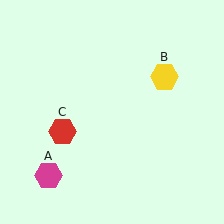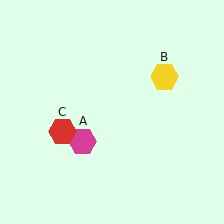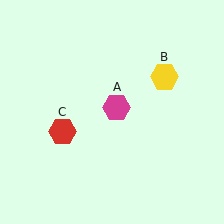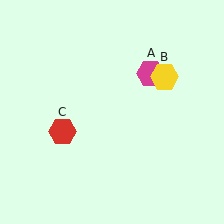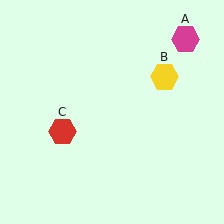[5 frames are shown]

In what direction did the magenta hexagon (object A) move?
The magenta hexagon (object A) moved up and to the right.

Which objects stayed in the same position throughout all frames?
Yellow hexagon (object B) and red hexagon (object C) remained stationary.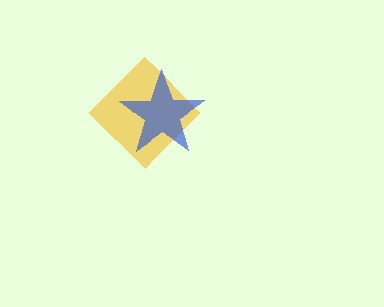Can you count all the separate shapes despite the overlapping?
Yes, there are 2 separate shapes.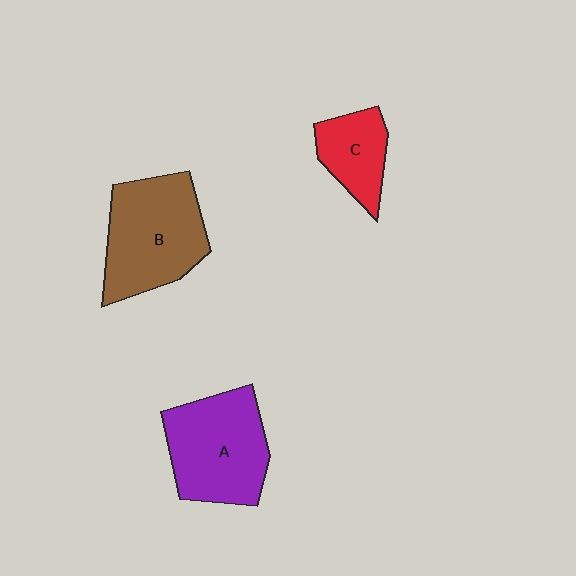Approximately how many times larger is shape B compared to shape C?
Approximately 1.9 times.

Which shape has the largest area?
Shape B (brown).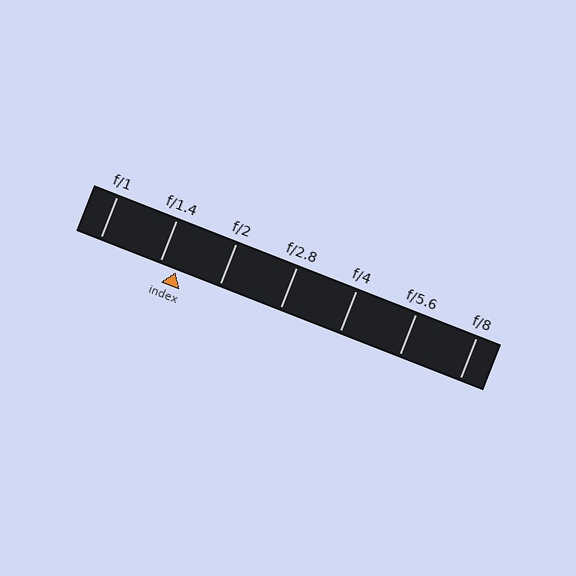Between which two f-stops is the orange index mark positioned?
The index mark is between f/1.4 and f/2.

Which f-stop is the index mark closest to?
The index mark is closest to f/1.4.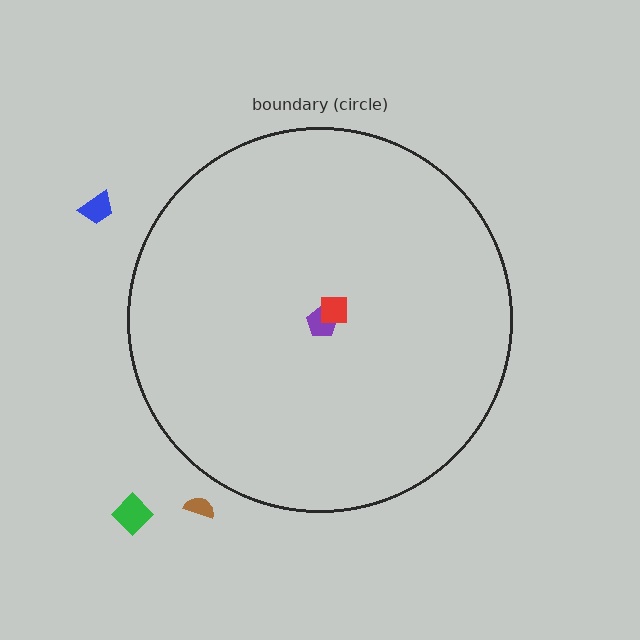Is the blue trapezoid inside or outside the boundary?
Outside.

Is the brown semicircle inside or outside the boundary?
Outside.